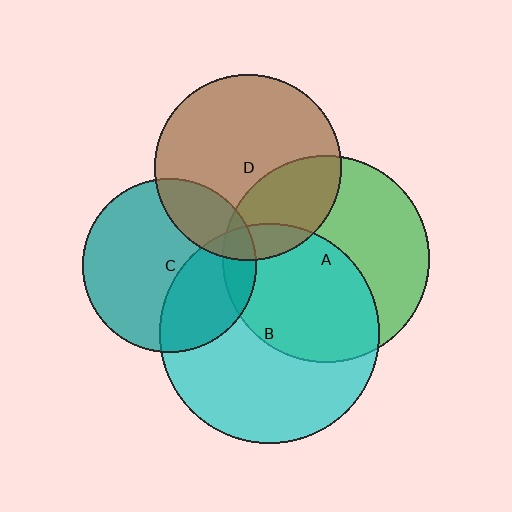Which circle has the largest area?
Circle B (cyan).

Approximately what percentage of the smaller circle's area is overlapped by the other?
Approximately 30%.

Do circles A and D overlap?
Yes.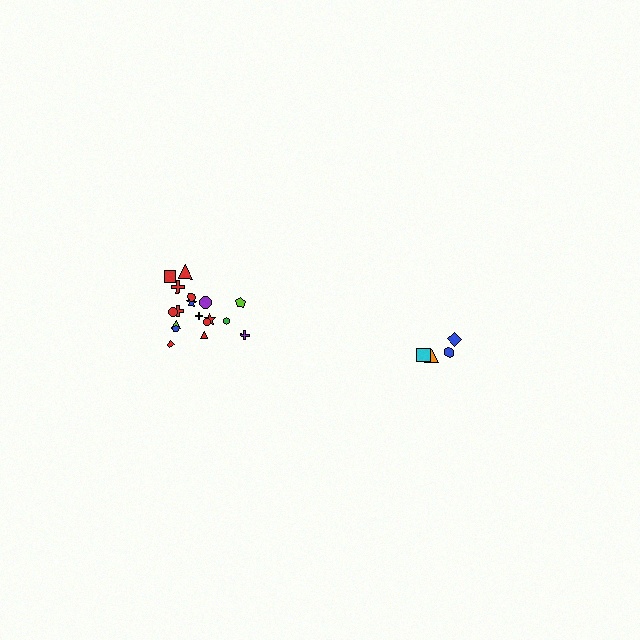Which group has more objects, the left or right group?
The left group.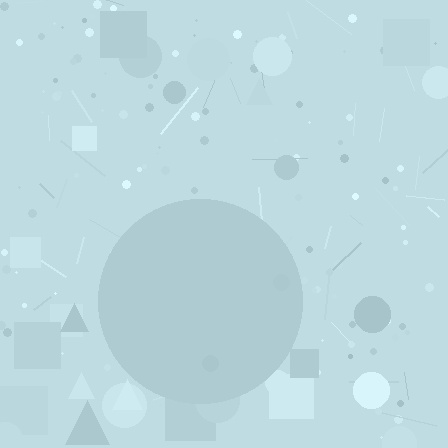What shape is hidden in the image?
A circle is hidden in the image.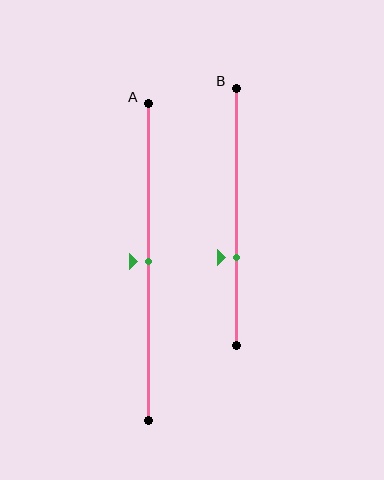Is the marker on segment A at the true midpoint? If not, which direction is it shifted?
Yes, the marker on segment A is at the true midpoint.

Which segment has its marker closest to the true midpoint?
Segment A has its marker closest to the true midpoint.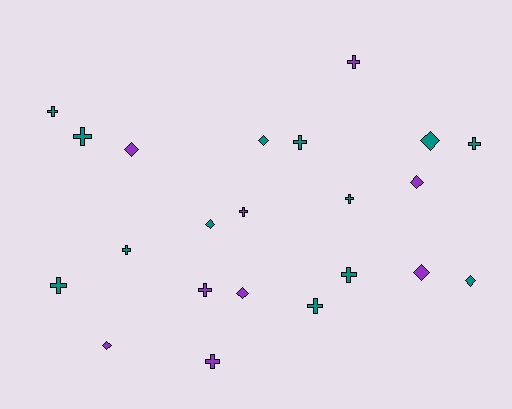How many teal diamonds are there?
There are 4 teal diamonds.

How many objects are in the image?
There are 22 objects.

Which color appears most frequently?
Teal, with 13 objects.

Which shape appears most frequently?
Cross, with 13 objects.